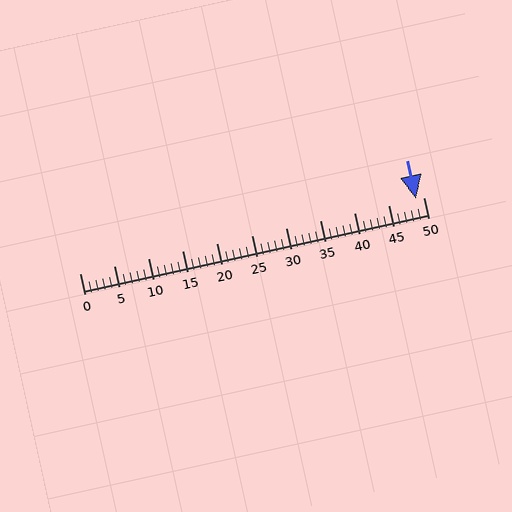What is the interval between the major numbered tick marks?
The major tick marks are spaced 5 units apart.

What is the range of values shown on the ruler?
The ruler shows values from 0 to 50.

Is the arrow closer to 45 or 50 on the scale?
The arrow is closer to 50.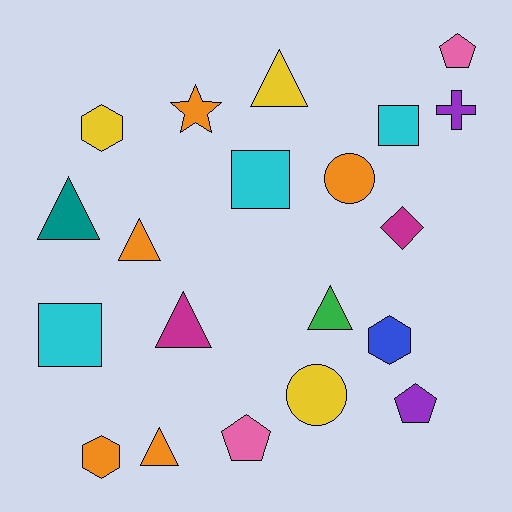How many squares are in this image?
There are 3 squares.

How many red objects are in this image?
There are no red objects.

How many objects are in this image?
There are 20 objects.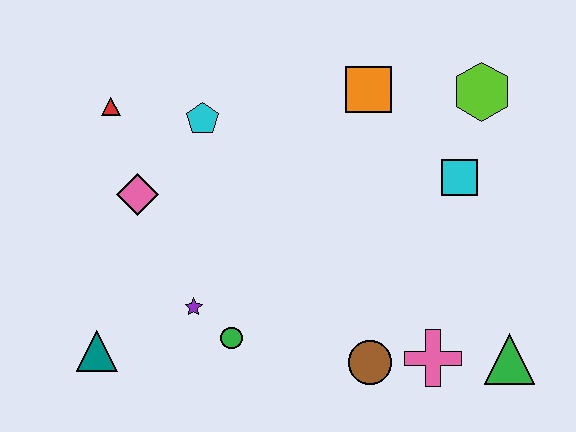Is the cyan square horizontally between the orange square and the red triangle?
No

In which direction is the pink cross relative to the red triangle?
The pink cross is to the right of the red triangle.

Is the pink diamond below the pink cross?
No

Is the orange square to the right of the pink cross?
No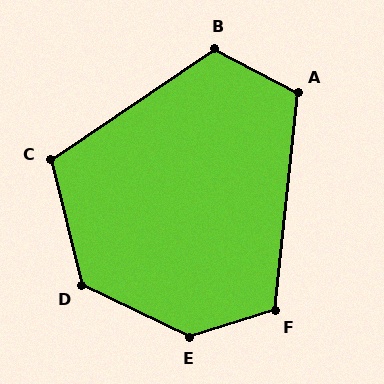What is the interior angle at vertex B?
Approximately 118 degrees (obtuse).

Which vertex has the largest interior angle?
E, at approximately 137 degrees.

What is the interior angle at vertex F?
Approximately 113 degrees (obtuse).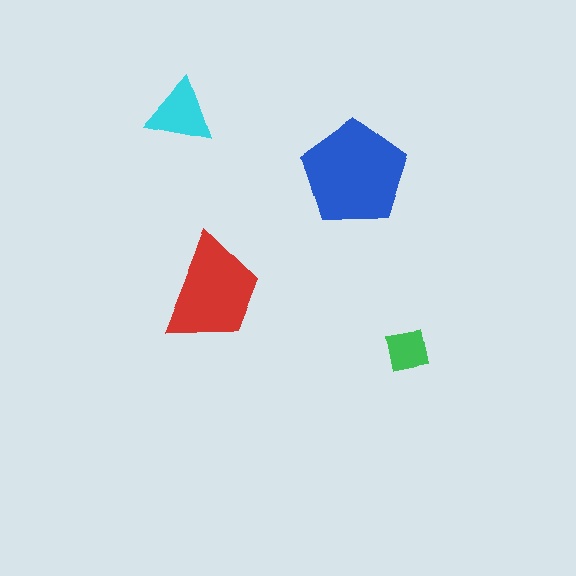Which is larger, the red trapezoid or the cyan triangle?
The red trapezoid.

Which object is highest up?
The cyan triangle is topmost.